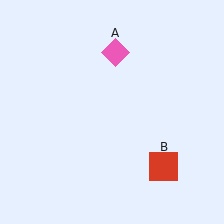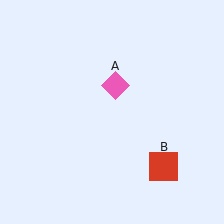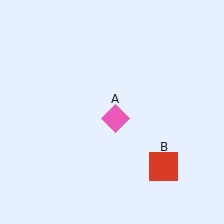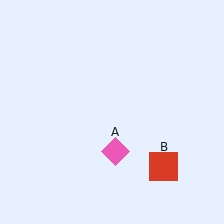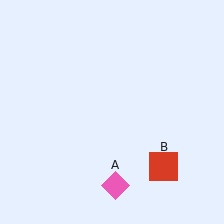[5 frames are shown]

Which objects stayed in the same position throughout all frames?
Red square (object B) remained stationary.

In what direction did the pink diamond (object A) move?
The pink diamond (object A) moved down.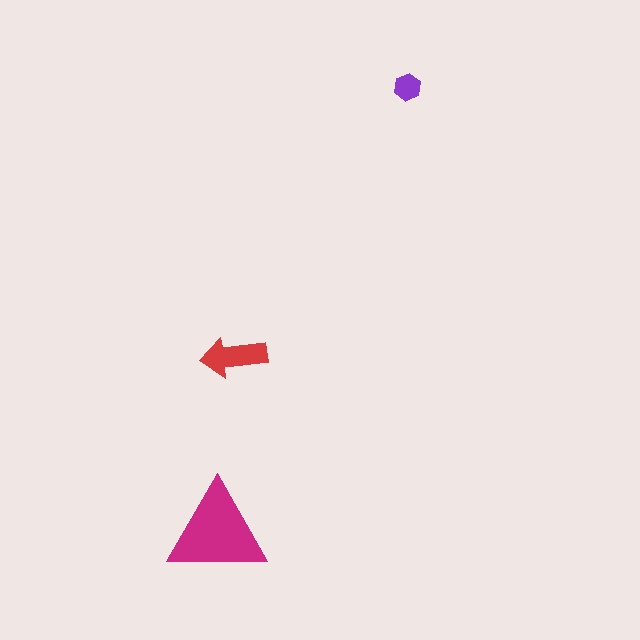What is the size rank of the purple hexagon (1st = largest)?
3rd.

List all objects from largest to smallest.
The magenta triangle, the red arrow, the purple hexagon.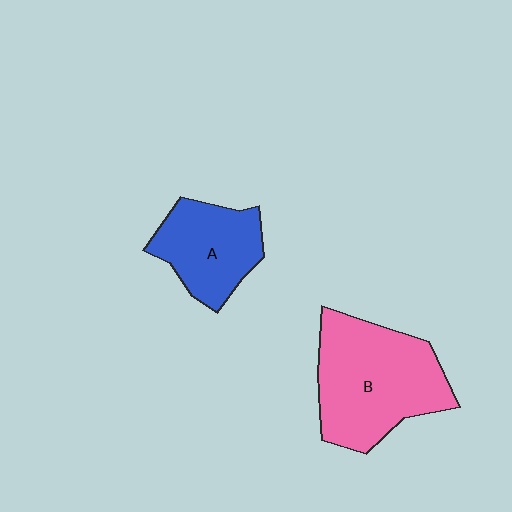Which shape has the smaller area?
Shape A (blue).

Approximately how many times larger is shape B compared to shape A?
Approximately 1.6 times.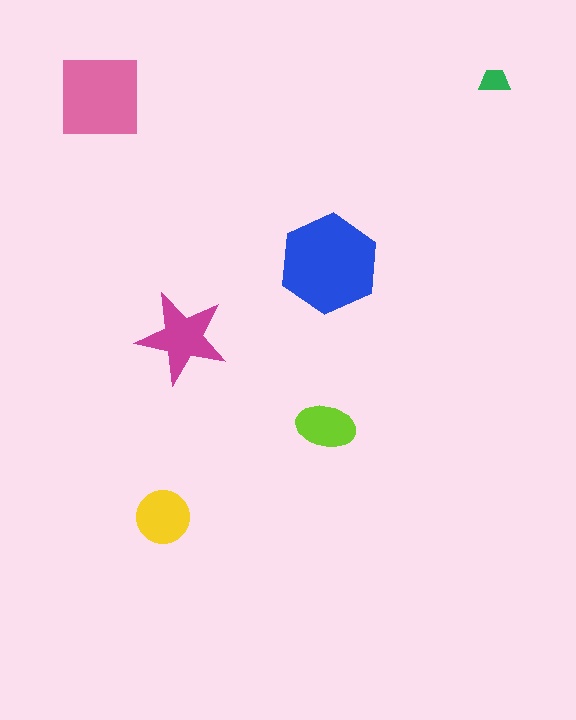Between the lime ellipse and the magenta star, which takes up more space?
The magenta star.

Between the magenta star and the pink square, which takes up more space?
The pink square.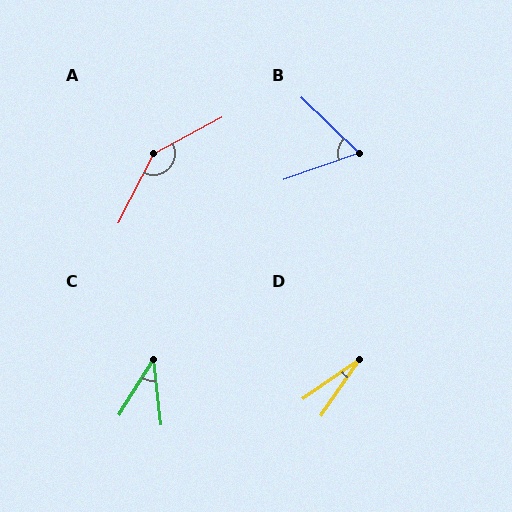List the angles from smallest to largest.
D (21°), C (38°), B (63°), A (145°).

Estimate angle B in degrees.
Approximately 63 degrees.